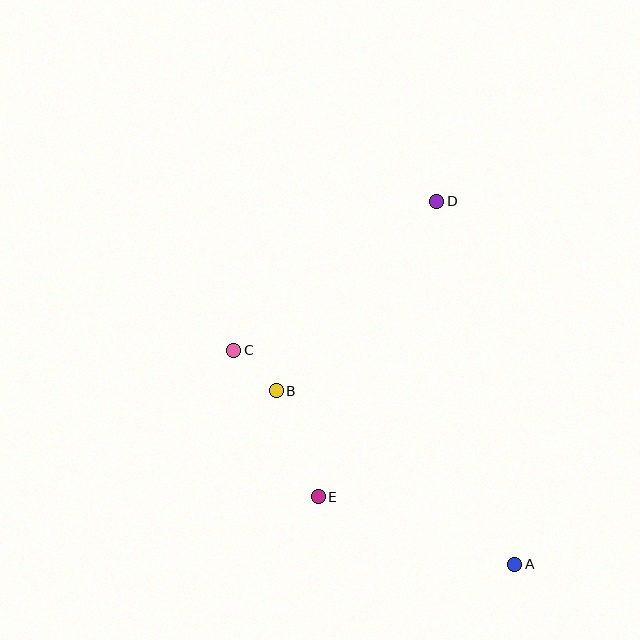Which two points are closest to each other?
Points B and C are closest to each other.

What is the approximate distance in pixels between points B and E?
The distance between B and E is approximately 114 pixels.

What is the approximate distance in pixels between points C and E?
The distance between C and E is approximately 169 pixels.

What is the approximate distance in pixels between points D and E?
The distance between D and E is approximately 318 pixels.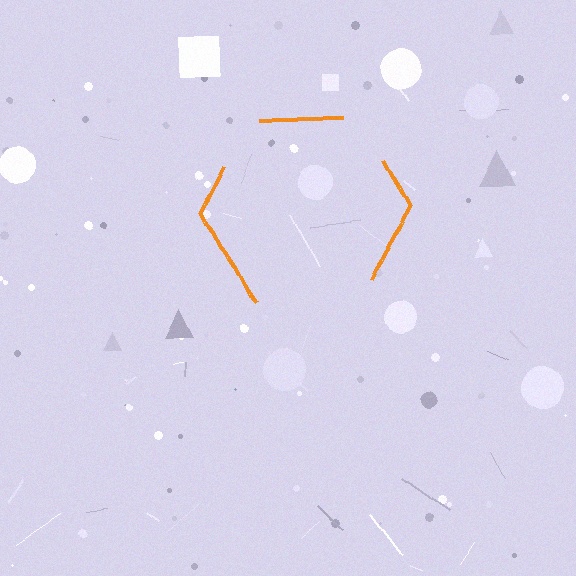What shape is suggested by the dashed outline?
The dashed outline suggests a hexagon.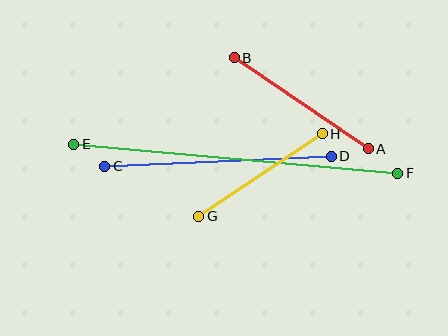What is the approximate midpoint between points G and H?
The midpoint is at approximately (261, 175) pixels.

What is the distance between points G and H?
The distance is approximately 148 pixels.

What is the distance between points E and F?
The distance is approximately 325 pixels.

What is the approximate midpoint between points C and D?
The midpoint is at approximately (218, 161) pixels.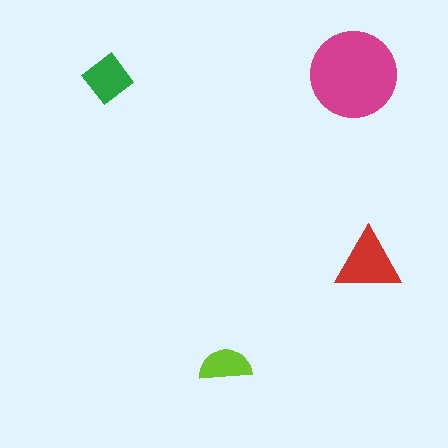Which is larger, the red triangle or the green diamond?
The red triangle.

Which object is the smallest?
The lime semicircle.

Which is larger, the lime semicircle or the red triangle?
The red triangle.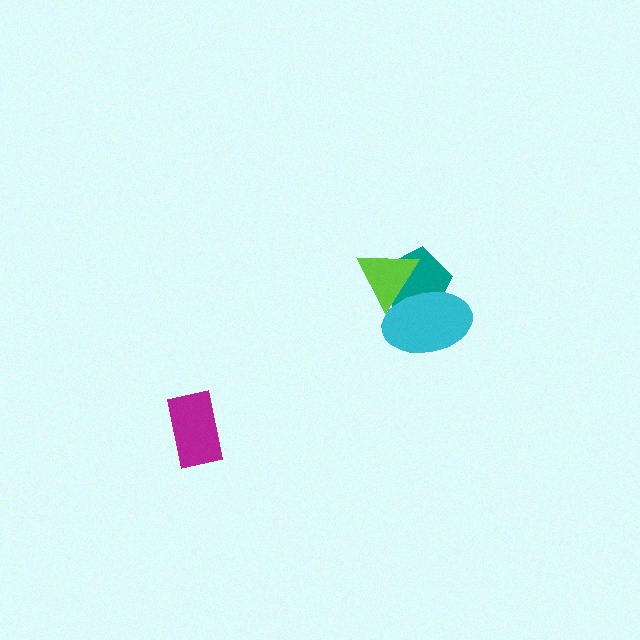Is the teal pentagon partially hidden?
Yes, it is partially covered by another shape.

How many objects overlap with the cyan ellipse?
2 objects overlap with the cyan ellipse.